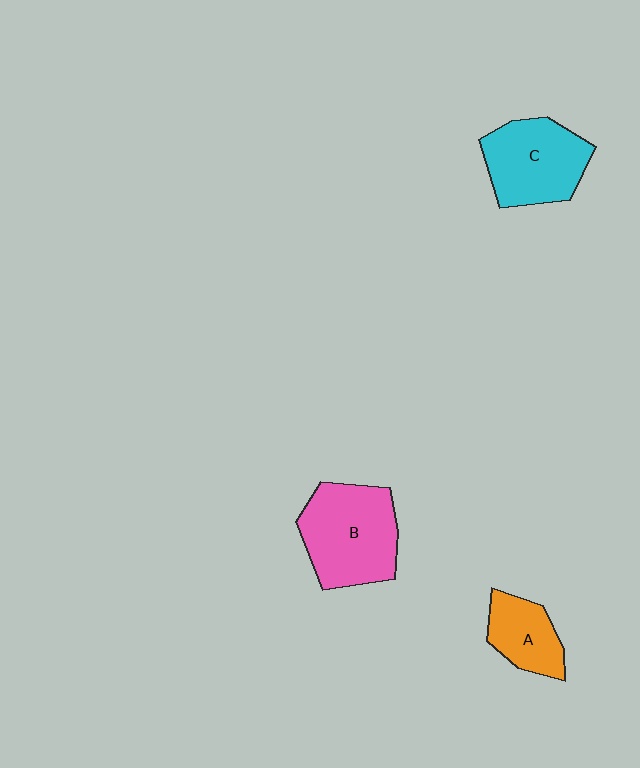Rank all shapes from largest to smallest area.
From largest to smallest: B (pink), C (cyan), A (orange).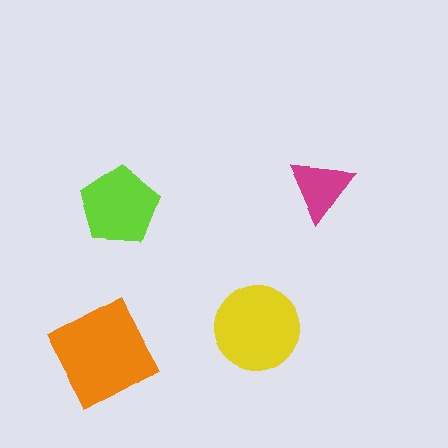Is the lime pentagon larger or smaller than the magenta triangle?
Larger.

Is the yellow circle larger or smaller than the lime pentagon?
Larger.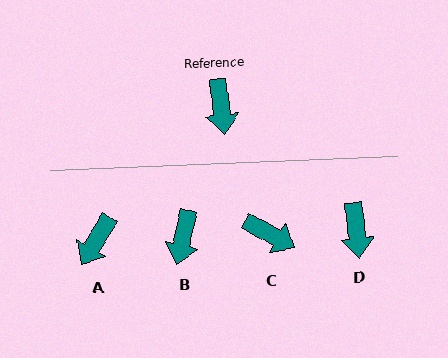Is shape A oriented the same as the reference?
No, it is off by about 39 degrees.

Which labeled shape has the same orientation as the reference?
D.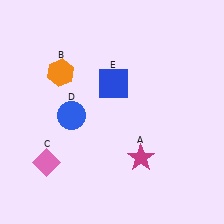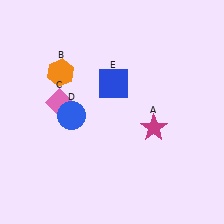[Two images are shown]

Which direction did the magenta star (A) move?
The magenta star (A) moved up.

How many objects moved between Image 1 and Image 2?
2 objects moved between the two images.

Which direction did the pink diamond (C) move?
The pink diamond (C) moved up.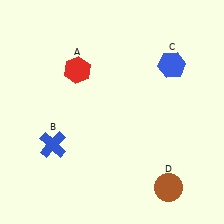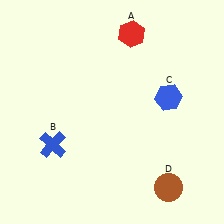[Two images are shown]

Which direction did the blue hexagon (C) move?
The blue hexagon (C) moved down.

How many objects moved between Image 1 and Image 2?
2 objects moved between the two images.